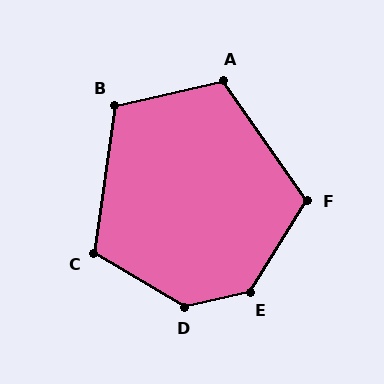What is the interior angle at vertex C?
Approximately 113 degrees (obtuse).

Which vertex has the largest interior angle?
D, at approximately 136 degrees.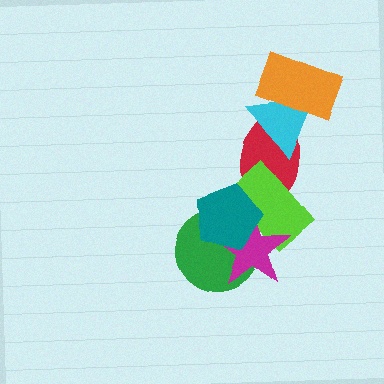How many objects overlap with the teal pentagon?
4 objects overlap with the teal pentagon.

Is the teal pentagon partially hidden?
No, no other shape covers it.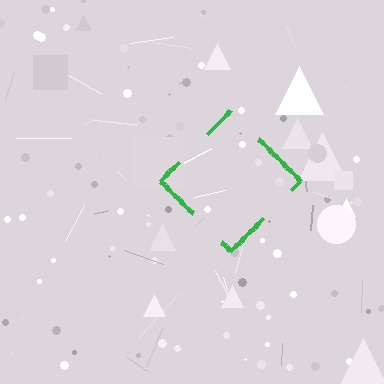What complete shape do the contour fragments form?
The contour fragments form a diamond.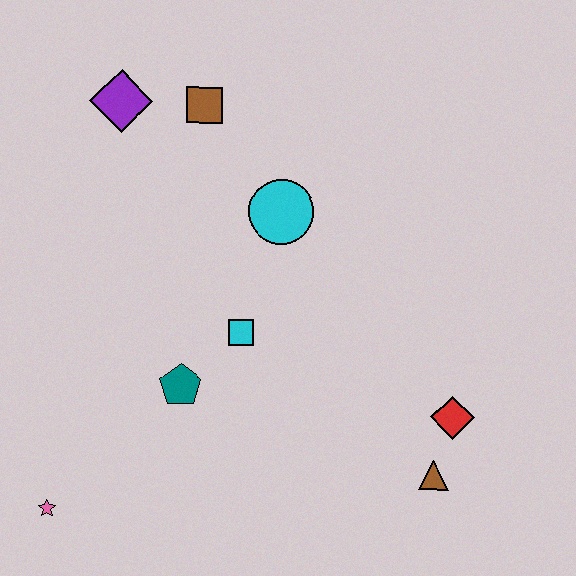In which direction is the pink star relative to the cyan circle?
The pink star is below the cyan circle.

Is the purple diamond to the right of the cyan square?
No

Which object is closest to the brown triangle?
The red diamond is closest to the brown triangle.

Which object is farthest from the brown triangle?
The purple diamond is farthest from the brown triangle.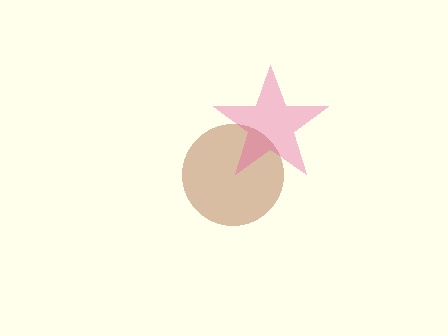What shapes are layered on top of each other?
The layered shapes are: a brown circle, a pink star.